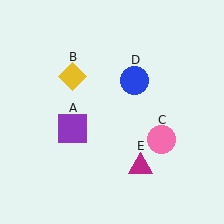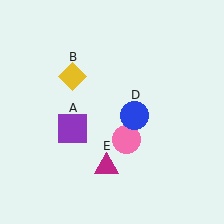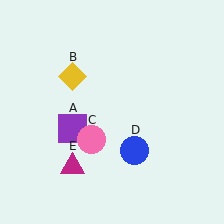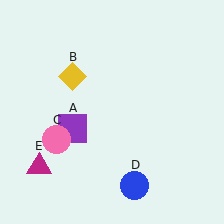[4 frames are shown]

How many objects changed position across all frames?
3 objects changed position: pink circle (object C), blue circle (object D), magenta triangle (object E).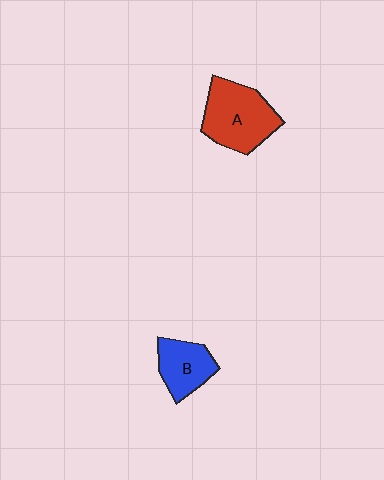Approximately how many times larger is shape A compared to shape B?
Approximately 1.5 times.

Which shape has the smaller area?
Shape B (blue).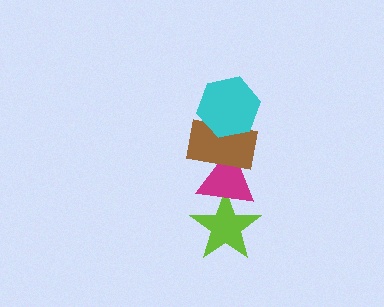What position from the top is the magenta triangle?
The magenta triangle is 3rd from the top.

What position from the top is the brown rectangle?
The brown rectangle is 2nd from the top.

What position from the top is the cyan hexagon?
The cyan hexagon is 1st from the top.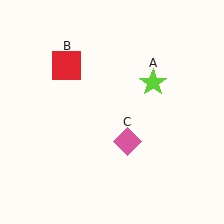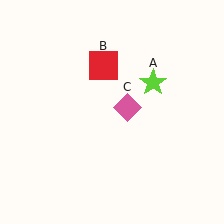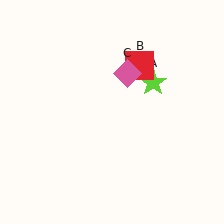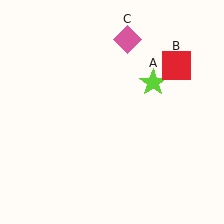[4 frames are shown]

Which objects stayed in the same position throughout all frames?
Lime star (object A) remained stationary.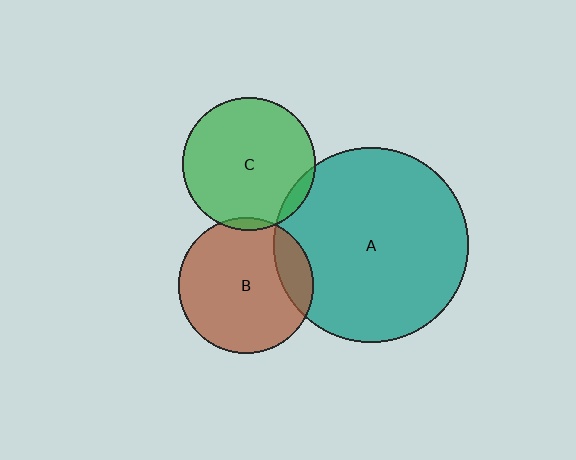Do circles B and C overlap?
Yes.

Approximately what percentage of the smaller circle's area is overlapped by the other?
Approximately 5%.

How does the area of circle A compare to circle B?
Approximately 2.1 times.